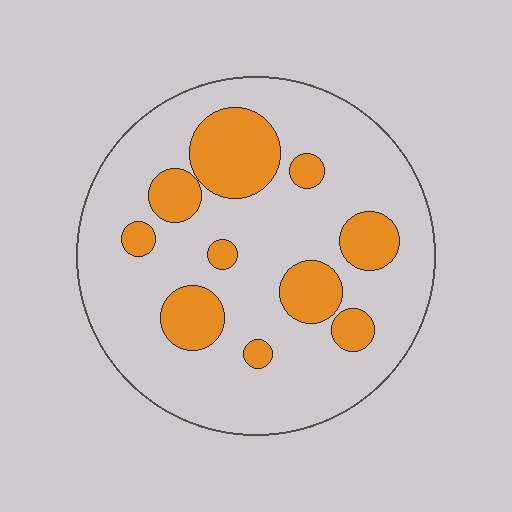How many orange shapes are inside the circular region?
10.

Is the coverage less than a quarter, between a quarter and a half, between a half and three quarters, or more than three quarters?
Less than a quarter.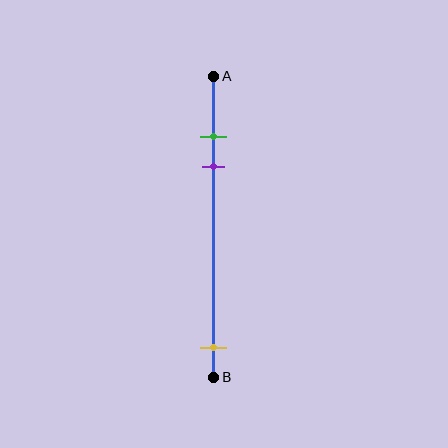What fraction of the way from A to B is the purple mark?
The purple mark is approximately 30% (0.3) of the way from A to B.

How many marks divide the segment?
There are 3 marks dividing the segment.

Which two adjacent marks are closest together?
The green and purple marks are the closest adjacent pair.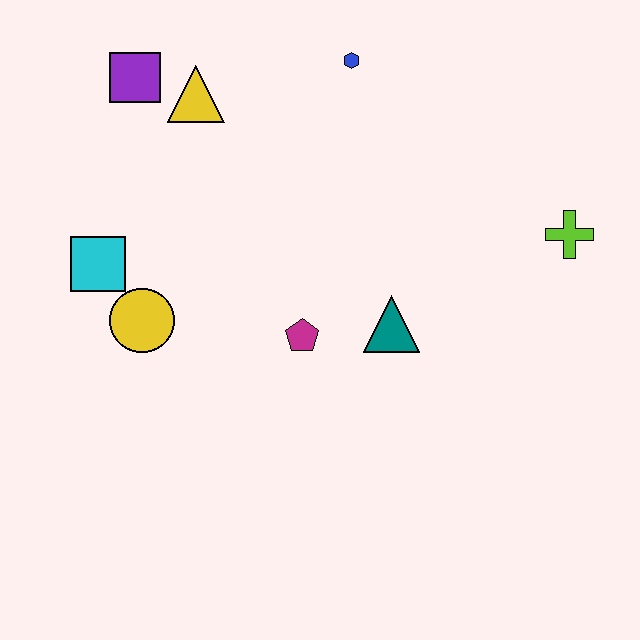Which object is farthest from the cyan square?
The lime cross is farthest from the cyan square.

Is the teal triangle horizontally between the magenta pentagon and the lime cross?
Yes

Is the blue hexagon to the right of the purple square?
Yes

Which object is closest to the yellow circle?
The cyan square is closest to the yellow circle.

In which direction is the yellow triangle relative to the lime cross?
The yellow triangle is to the left of the lime cross.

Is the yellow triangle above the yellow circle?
Yes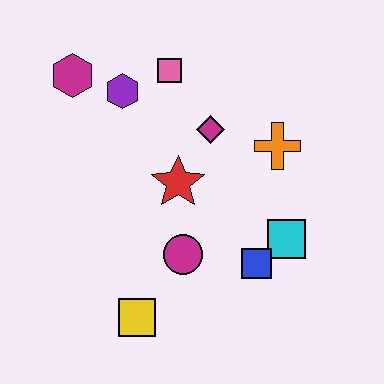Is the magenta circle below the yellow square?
No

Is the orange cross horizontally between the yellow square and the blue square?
No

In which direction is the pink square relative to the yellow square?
The pink square is above the yellow square.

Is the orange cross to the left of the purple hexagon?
No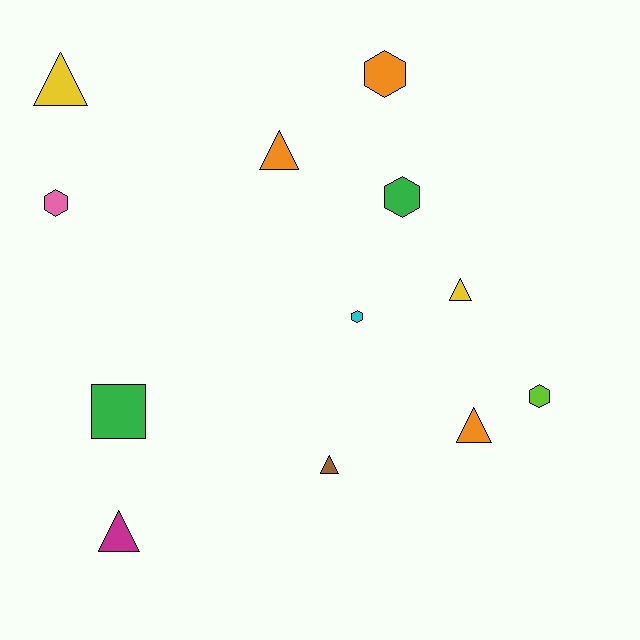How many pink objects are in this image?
There is 1 pink object.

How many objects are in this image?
There are 12 objects.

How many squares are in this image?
There is 1 square.